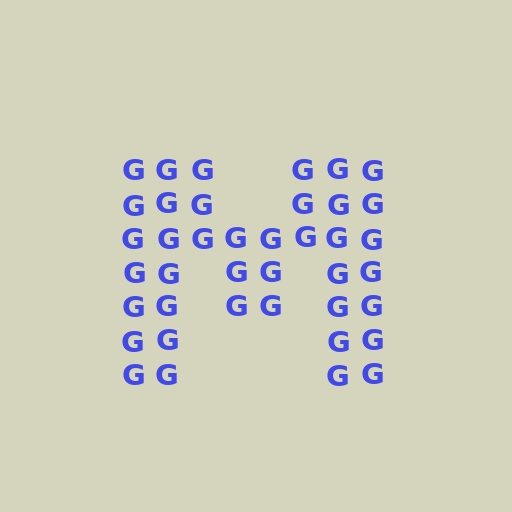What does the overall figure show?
The overall figure shows the letter M.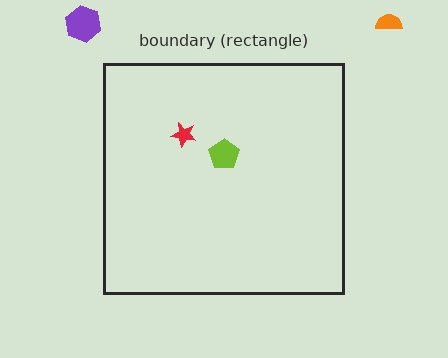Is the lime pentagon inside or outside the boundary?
Inside.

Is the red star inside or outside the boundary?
Inside.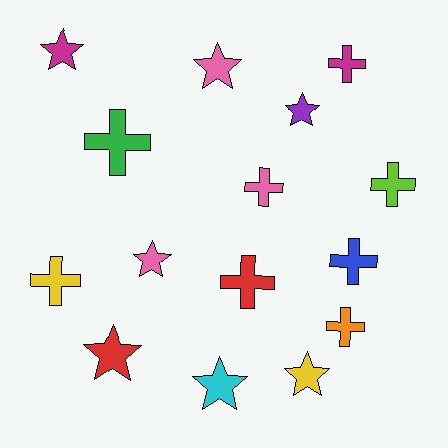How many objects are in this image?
There are 15 objects.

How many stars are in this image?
There are 7 stars.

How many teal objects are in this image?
There are no teal objects.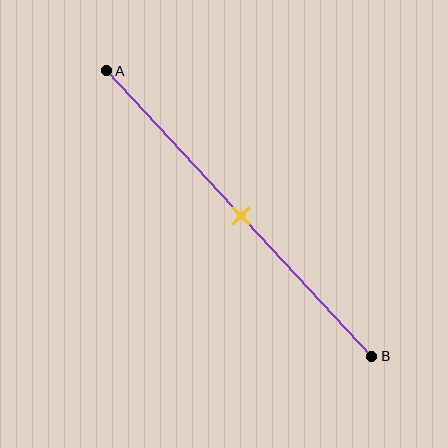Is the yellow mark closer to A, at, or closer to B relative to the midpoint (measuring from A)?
The yellow mark is approximately at the midpoint of segment AB.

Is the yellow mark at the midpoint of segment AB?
Yes, the mark is approximately at the midpoint.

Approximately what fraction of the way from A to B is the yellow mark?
The yellow mark is approximately 50% of the way from A to B.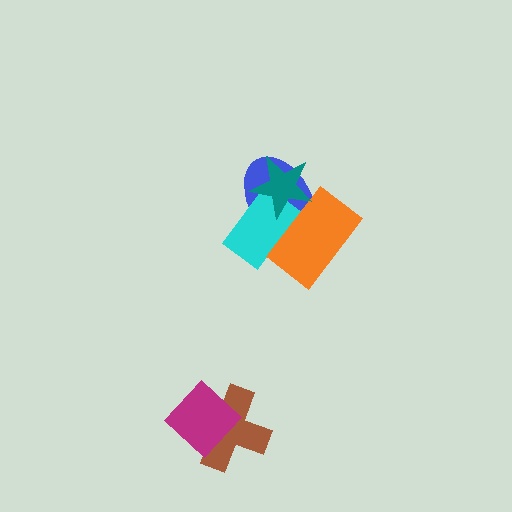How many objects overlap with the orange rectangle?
3 objects overlap with the orange rectangle.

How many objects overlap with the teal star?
3 objects overlap with the teal star.